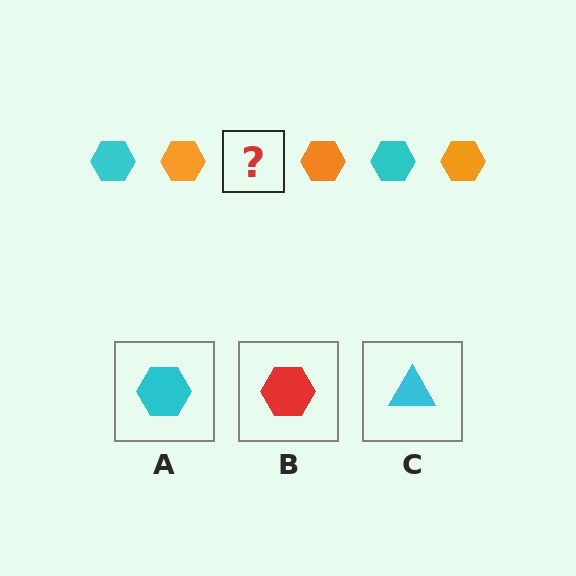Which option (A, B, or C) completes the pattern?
A.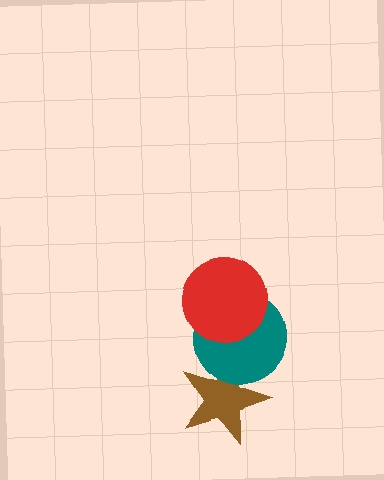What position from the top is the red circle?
The red circle is 1st from the top.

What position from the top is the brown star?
The brown star is 3rd from the top.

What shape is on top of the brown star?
The teal circle is on top of the brown star.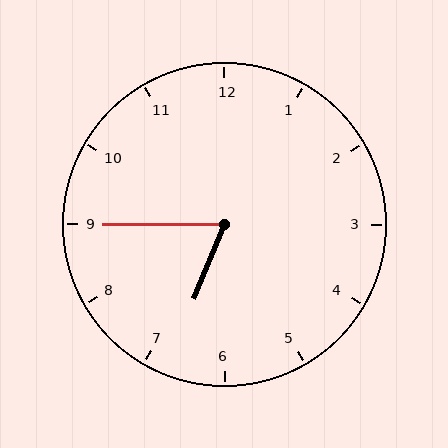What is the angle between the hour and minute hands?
Approximately 68 degrees.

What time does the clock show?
6:45.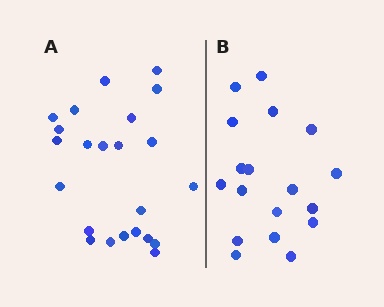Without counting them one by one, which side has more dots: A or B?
Region A (the left region) has more dots.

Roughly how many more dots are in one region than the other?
Region A has about 5 more dots than region B.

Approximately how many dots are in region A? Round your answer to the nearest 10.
About 20 dots. (The exact count is 23, which rounds to 20.)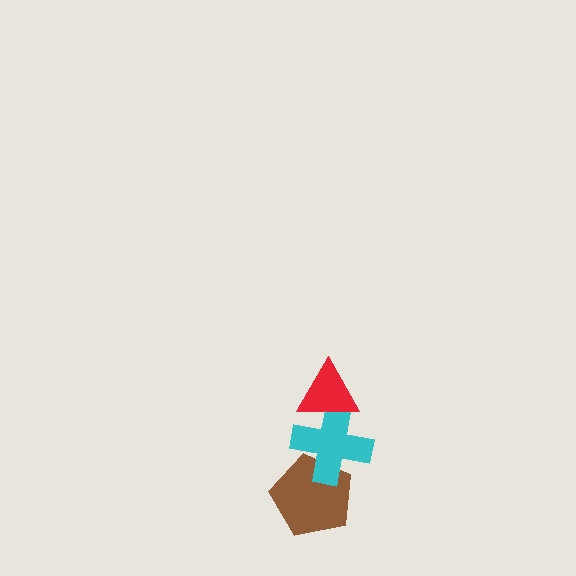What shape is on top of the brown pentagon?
The cyan cross is on top of the brown pentagon.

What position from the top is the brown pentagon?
The brown pentagon is 3rd from the top.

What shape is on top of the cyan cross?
The red triangle is on top of the cyan cross.